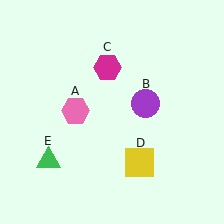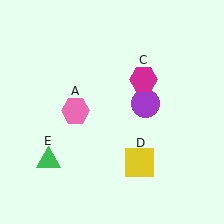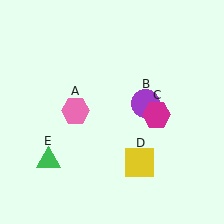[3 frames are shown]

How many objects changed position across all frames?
1 object changed position: magenta hexagon (object C).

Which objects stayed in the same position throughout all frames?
Pink hexagon (object A) and purple circle (object B) and yellow square (object D) and green triangle (object E) remained stationary.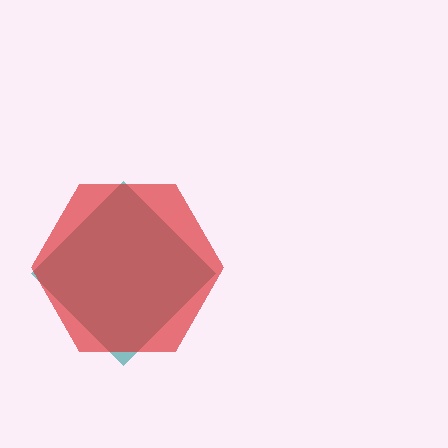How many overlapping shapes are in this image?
There are 2 overlapping shapes in the image.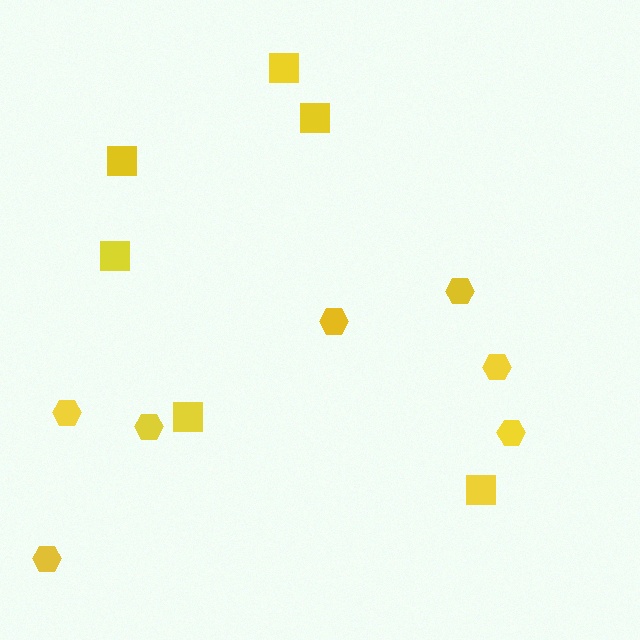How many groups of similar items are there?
There are 2 groups: one group of hexagons (7) and one group of squares (6).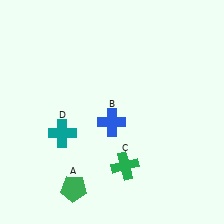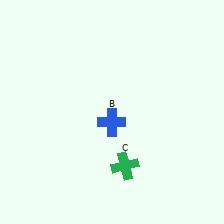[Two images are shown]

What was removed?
The green pentagon (A), the teal cross (D) were removed in Image 2.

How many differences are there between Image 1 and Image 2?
There are 2 differences between the two images.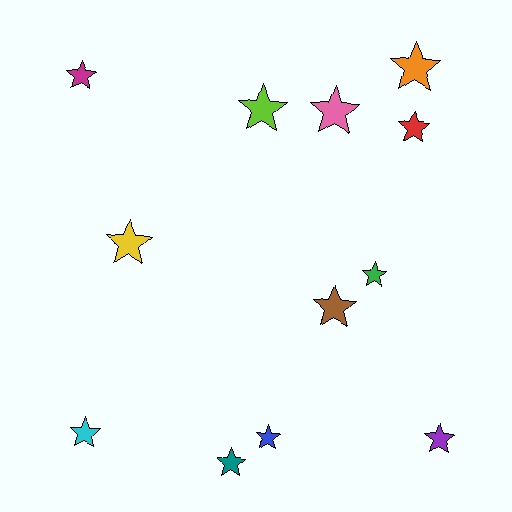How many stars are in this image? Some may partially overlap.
There are 12 stars.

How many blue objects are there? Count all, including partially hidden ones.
There is 1 blue object.